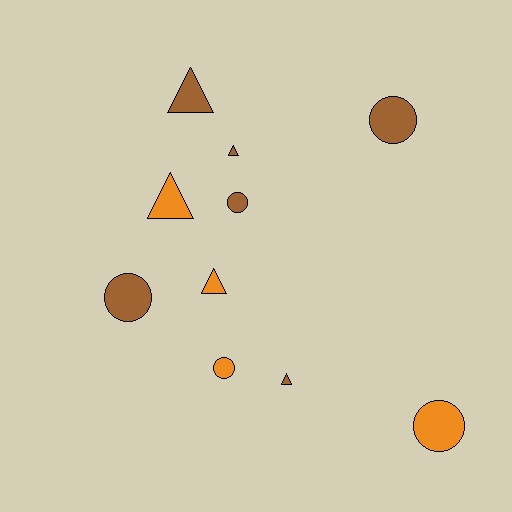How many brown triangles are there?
There are 3 brown triangles.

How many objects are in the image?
There are 10 objects.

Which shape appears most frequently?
Circle, with 5 objects.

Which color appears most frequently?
Brown, with 6 objects.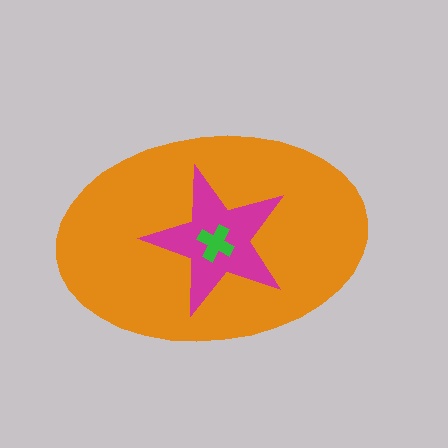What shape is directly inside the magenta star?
The green cross.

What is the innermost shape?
The green cross.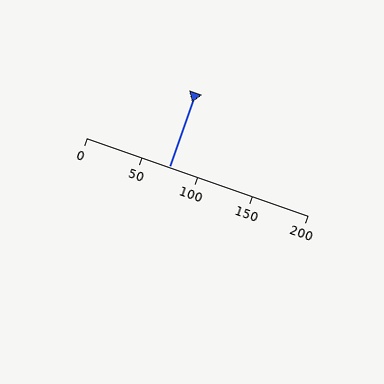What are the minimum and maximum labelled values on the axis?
The axis runs from 0 to 200.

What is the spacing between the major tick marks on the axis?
The major ticks are spaced 50 apart.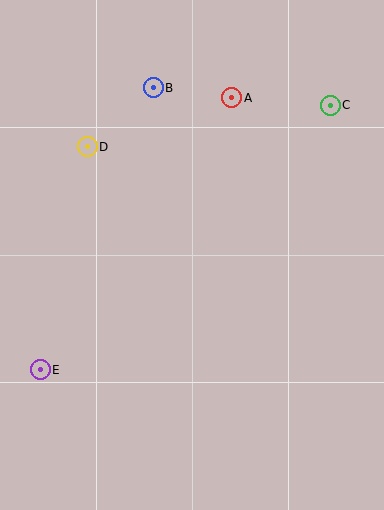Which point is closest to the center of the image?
Point D at (87, 147) is closest to the center.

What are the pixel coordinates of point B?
Point B is at (153, 88).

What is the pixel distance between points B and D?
The distance between B and D is 89 pixels.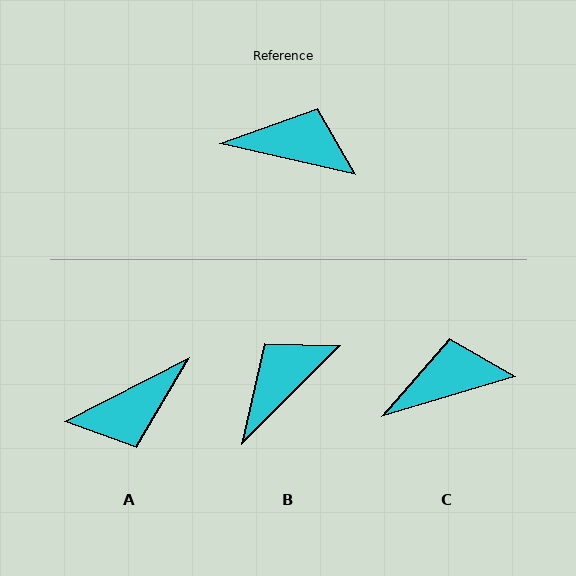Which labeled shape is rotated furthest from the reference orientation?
A, about 140 degrees away.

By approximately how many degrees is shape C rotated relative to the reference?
Approximately 30 degrees counter-clockwise.